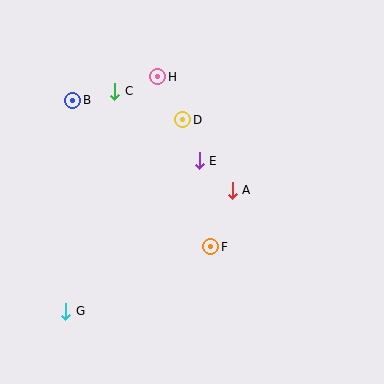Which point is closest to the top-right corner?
Point D is closest to the top-right corner.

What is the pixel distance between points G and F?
The distance between G and F is 159 pixels.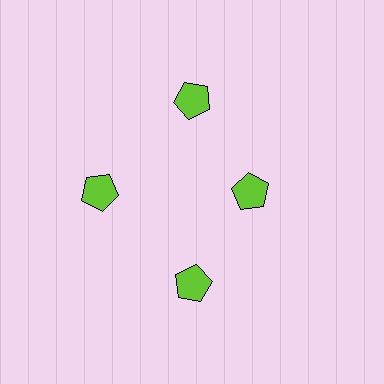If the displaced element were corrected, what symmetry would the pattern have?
It would have 4-fold rotational symmetry — the pattern would map onto itself every 90 degrees.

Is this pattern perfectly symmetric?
No. The 4 lime pentagons are arranged in a ring, but one element near the 3 o'clock position is pulled inward toward the center, breaking the 4-fold rotational symmetry.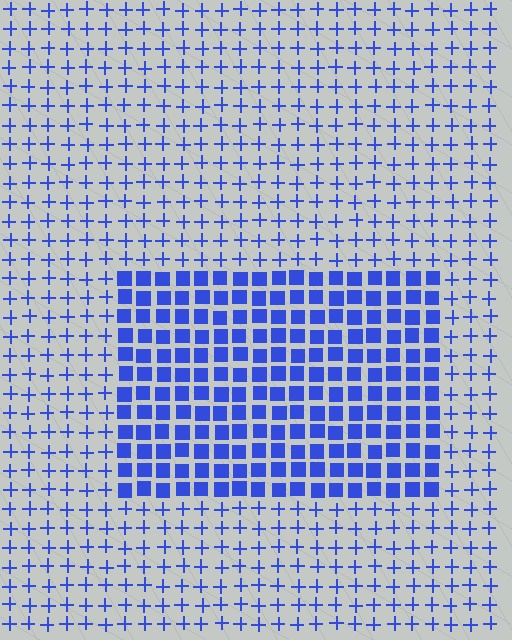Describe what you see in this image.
The image is filled with small blue elements arranged in a uniform grid. A rectangle-shaped region contains squares, while the surrounding area contains plus signs. The boundary is defined purely by the change in element shape.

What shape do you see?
I see a rectangle.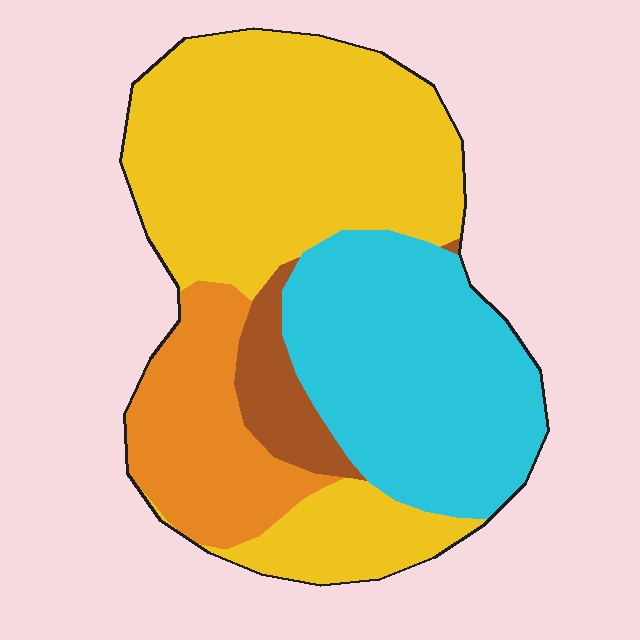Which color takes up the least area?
Brown, at roughly 5%.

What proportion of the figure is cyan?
Cyan covers 31% of the figure.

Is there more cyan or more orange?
Cyan.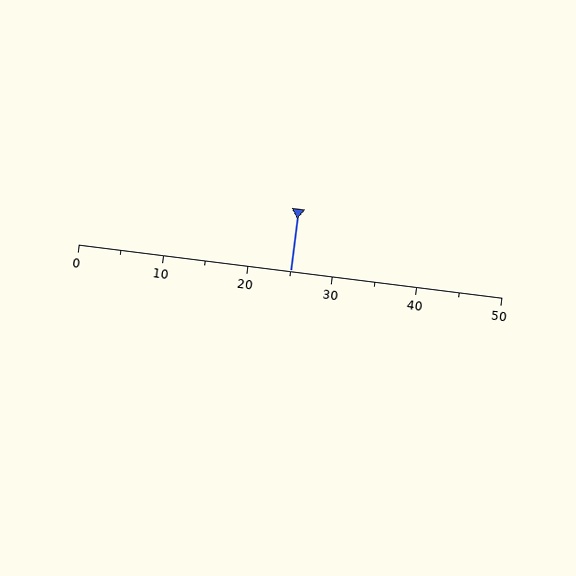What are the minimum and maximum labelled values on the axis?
The axis runs from 0 to 50.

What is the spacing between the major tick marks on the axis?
The major ticks are spaced 10 apart.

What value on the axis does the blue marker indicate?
The marker indicates approximately 25.